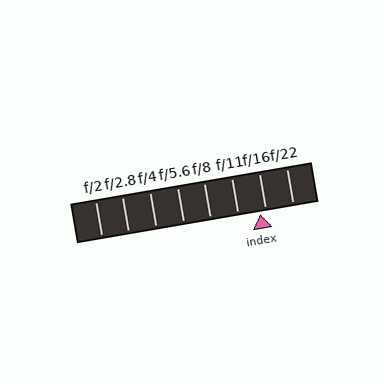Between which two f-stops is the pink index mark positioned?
The index mark is between f/11 and f/16.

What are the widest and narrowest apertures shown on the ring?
The widest aperture shown is f/2 and the narrowest is f/22.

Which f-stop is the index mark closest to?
The index mark is closest to f/16.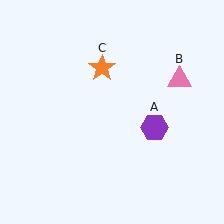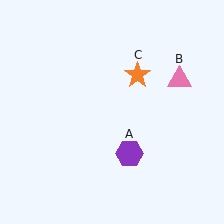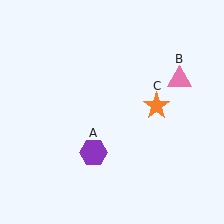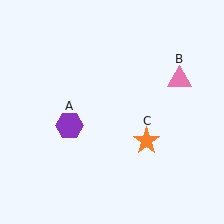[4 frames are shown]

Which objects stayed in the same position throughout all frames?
Pink triangle (object B) remained stationary.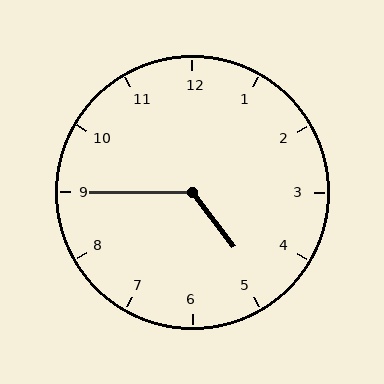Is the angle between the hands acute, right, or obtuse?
It is obtuse.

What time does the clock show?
4:45.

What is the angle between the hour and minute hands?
Approximately 128 degrees.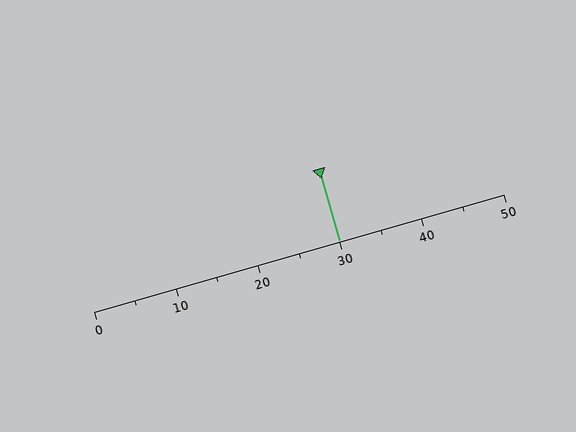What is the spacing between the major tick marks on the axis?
The major ticks are spaced 10 apart.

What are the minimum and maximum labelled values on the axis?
The axis runs from 0 to 50.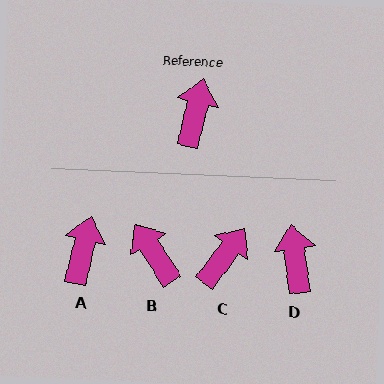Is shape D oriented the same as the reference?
No, it is off by about 20 degrees.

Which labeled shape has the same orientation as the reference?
A.